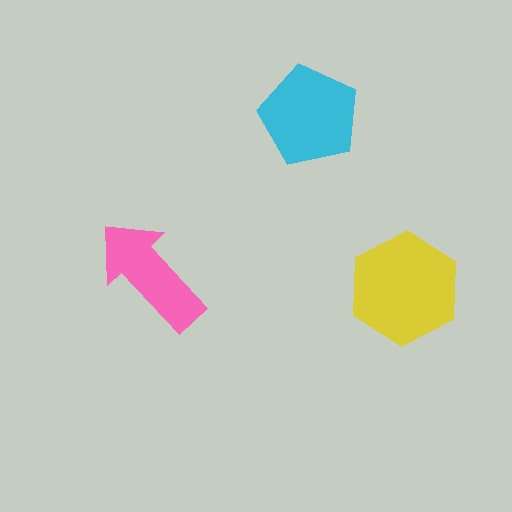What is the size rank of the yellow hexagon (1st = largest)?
1st.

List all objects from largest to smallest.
The yellow hexagon, the cyan pentagon, the pink arrow.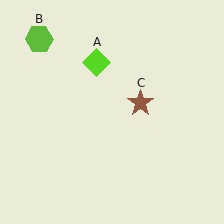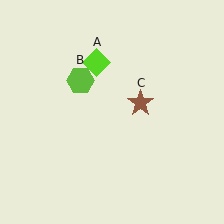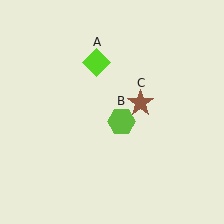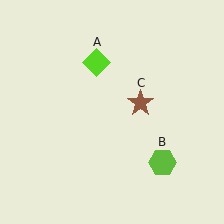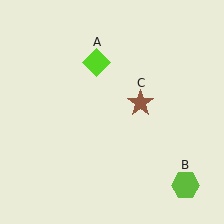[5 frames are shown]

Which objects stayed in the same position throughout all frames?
Lime diamond (object A) and brown star (object C) remained stationary.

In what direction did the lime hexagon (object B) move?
The lime hexagon (object B) moved down and to the right.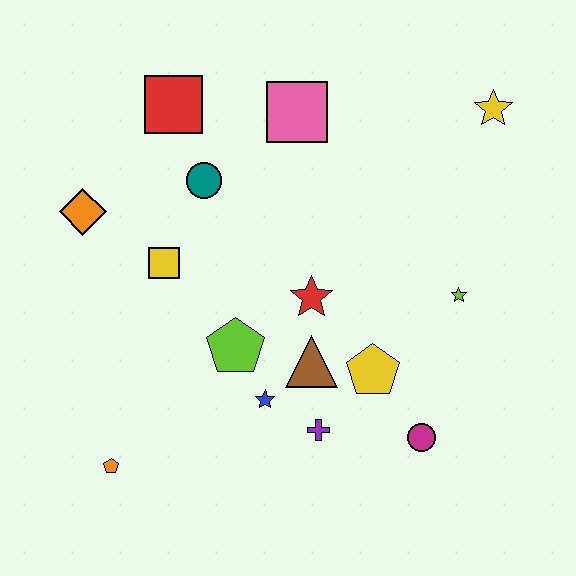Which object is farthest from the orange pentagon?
The yellow star is farthest from the orange pentagon.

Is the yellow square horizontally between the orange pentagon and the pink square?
Yes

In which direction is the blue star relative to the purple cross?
The blue star is to the left of the purple cross.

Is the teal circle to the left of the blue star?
Yes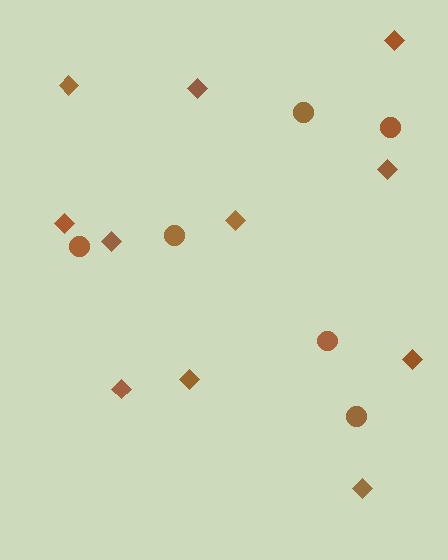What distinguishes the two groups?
There are 2 groups: one group of circles (6) and one group of diamonds (11).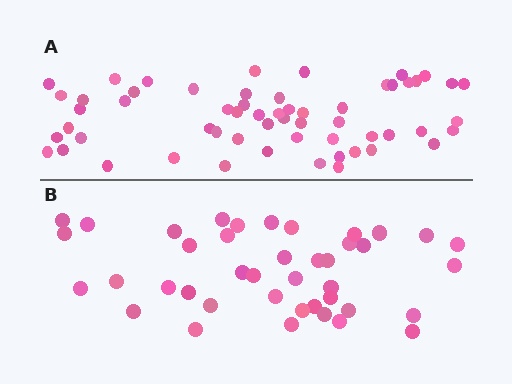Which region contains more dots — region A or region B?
Region A (the top region) has more dots.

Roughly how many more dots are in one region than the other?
Region A has approximately 15 more dots than region B.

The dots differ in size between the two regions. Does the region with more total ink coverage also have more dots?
No. Region B has more total ink coverage because its dots are larger, but region A actually contains more individual dots. Total area can be misleading — the number of items is what matters here.